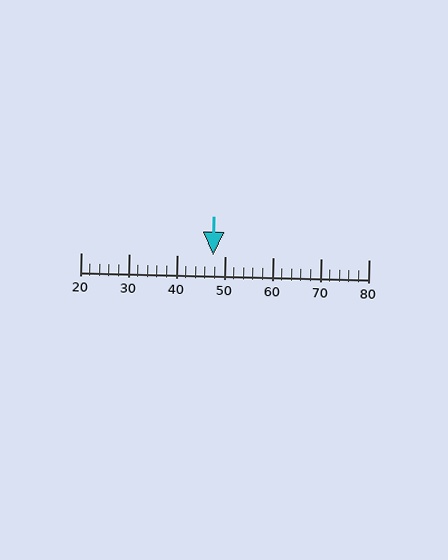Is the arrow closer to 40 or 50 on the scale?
The arrow is closer to 50.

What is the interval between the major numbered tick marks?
The major tick marks are spaced 10 units apart.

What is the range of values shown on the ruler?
The ruler shows values from 20 to 80.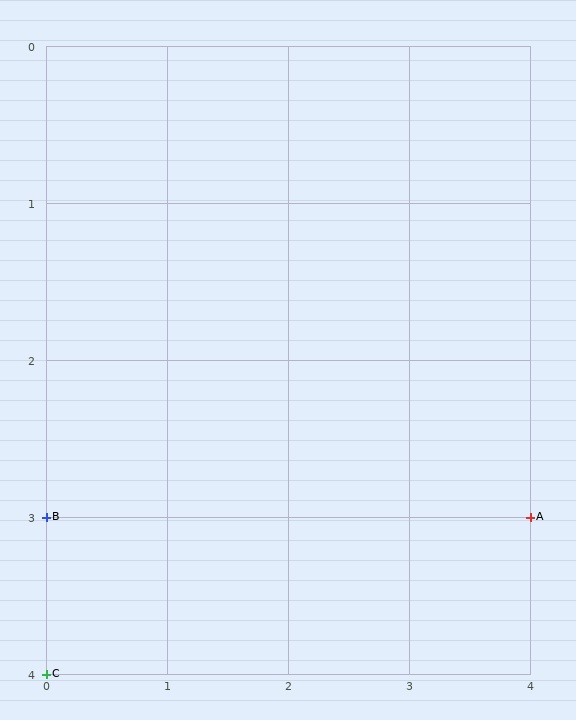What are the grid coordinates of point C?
Point C is at grid coordinates (0, 4).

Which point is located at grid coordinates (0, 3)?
Point B is at (0, 3).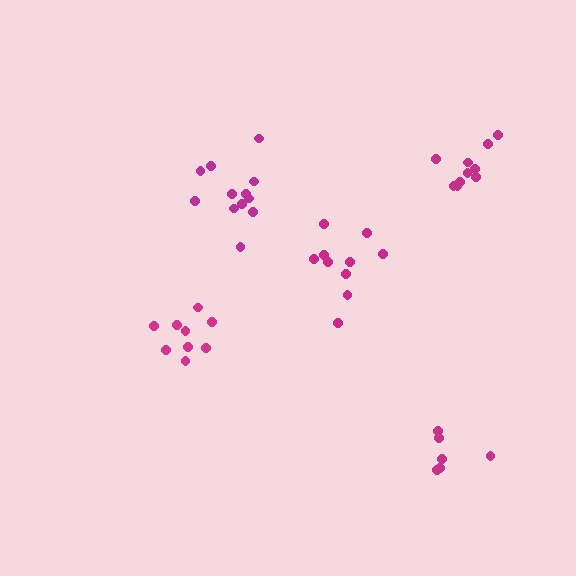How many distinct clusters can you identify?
There are 5 distinct clusters.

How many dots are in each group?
Group 1: 10 dots, Group 2: 6 dots, Group 3: 12 dots, Group 4: 9 dots, Group 5: 10 dots (47 total).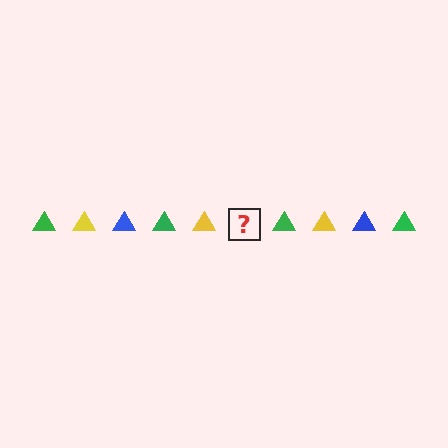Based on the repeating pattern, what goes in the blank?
The blank should be a blue triangle.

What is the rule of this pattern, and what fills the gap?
The rule is that the pattern cycles through green, yellow, blue triangles. The gap should be filled with a blue triangle.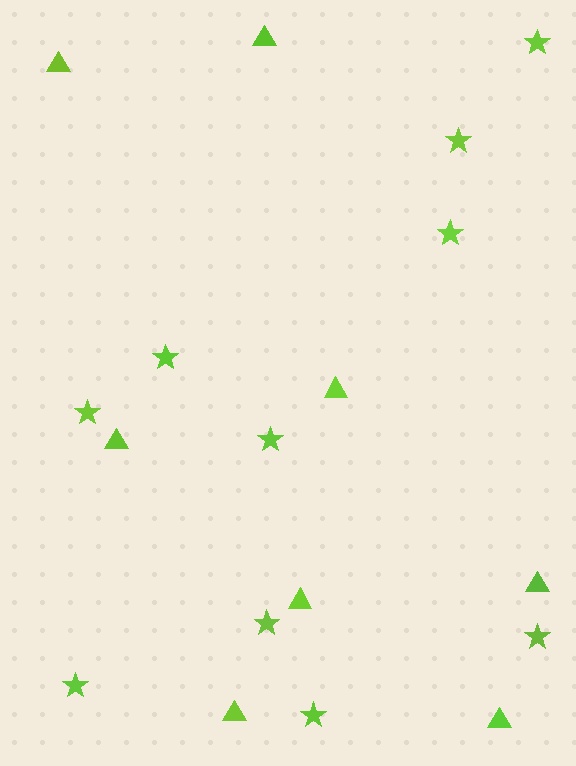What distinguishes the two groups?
There are 2 groups: one group of stars (10) and one group of triangles (8).